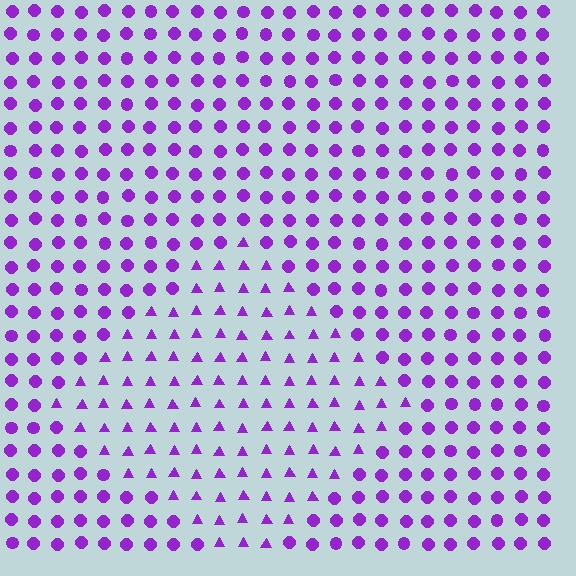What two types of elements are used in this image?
The image uses triangles inside the diamond region and circles outside it.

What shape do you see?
I see a diamond.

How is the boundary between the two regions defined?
The boundary is defined by a change in element shape: triangles inside vs. circles outside. All elements share the same color and spacing.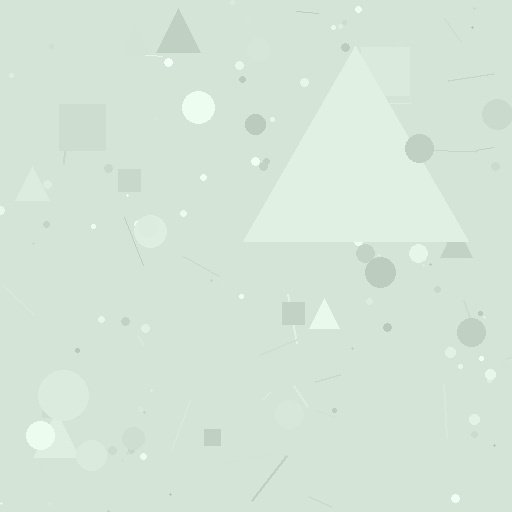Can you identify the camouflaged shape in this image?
The camouflaged shape is a triangle.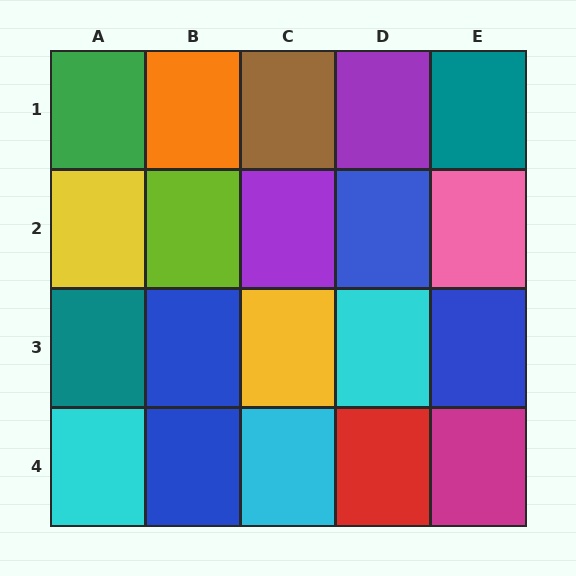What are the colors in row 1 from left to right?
Green, orange, brown, purple, teal.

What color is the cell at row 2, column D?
Blue.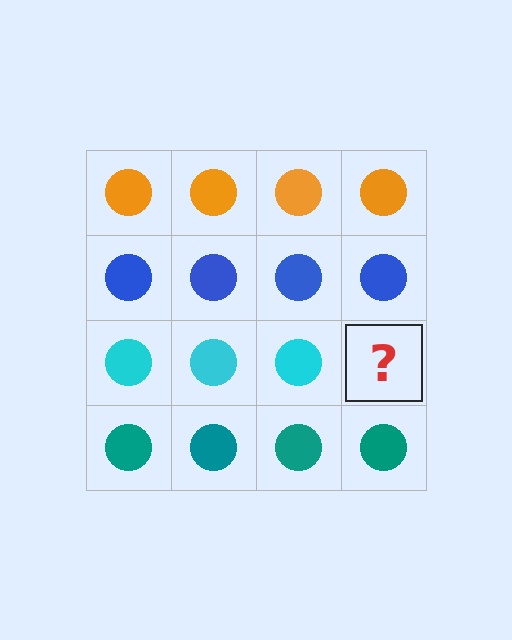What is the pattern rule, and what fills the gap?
The rule is that each row has a consistent color. The gap should be filled with a cyan circle.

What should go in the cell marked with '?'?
The missing cell should contain a cyan circle.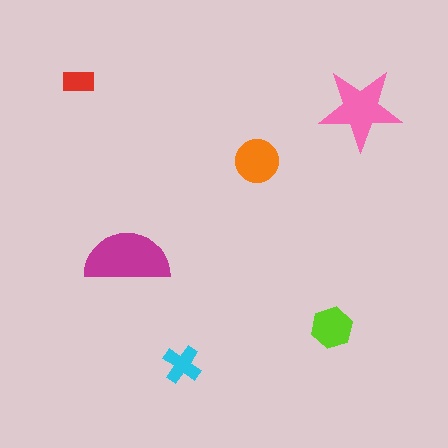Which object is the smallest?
The red rectangle.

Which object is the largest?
The magenta semicircle.